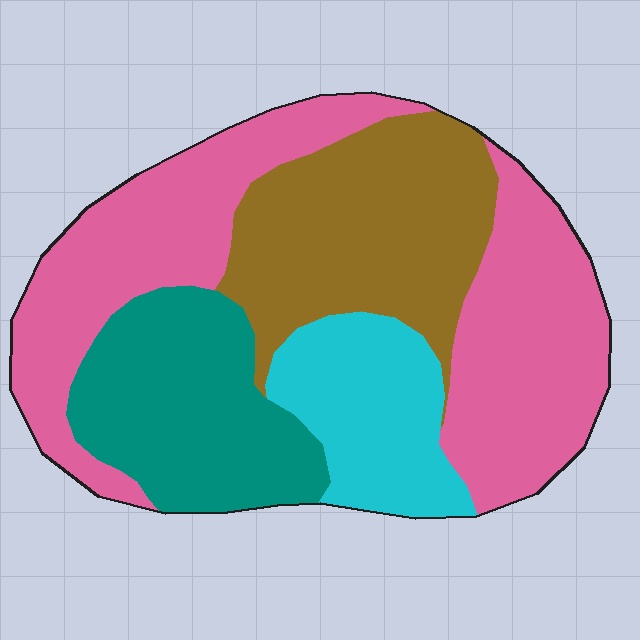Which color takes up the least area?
Cyan, at roughly 15%.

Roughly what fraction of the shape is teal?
Teal takes up between a sixth and a third of the shape.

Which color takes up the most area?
Pink, at roughly 40%.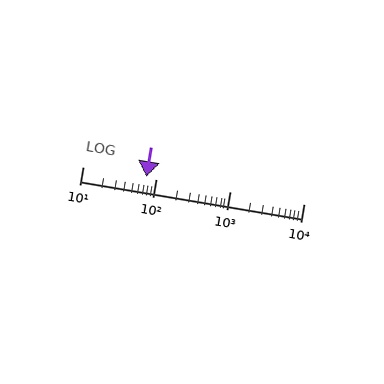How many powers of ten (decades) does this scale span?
The scale spans 3 decades, from 10 to 10000.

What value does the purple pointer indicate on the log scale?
The pointer indicates approximately 73.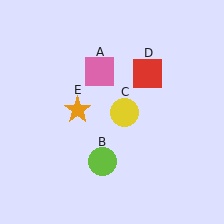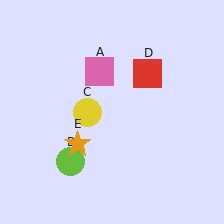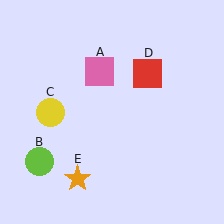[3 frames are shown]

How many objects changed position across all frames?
3 objects changed position: lime circle (object B), yellow circle (object C), orange star (object E).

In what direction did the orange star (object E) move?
The orange star (object E) moved down.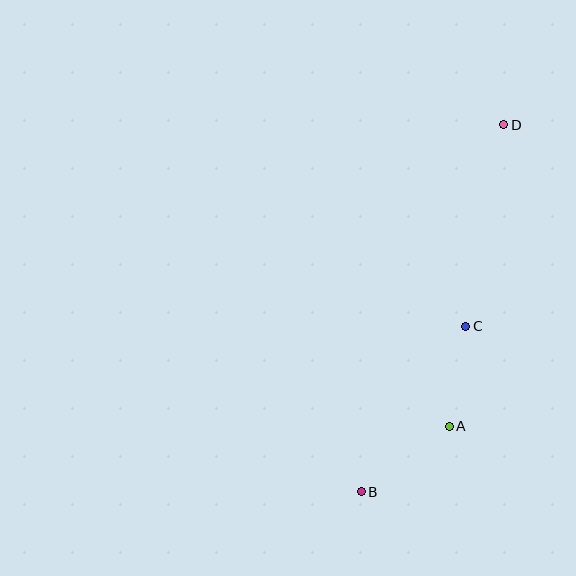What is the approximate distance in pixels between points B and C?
The distance between B and C is approximately 196 pixels.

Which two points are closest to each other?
Points A and C are closest to each other.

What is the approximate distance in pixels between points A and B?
The distance between A and B is approximately 110 pixels.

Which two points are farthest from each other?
Points B and D are farthest from each other.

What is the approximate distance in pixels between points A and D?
The distance between A and D is approximately 306 pixels.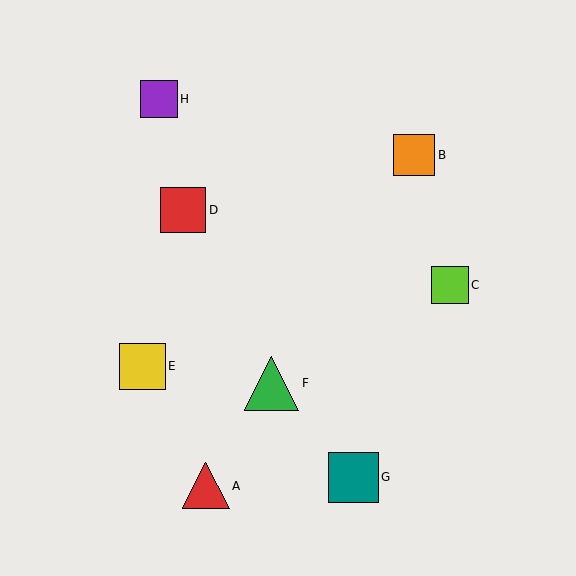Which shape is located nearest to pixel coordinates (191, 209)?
The red square (labeled D) at (183, 210) is nearest to that location.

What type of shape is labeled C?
Shape C is a lime square.